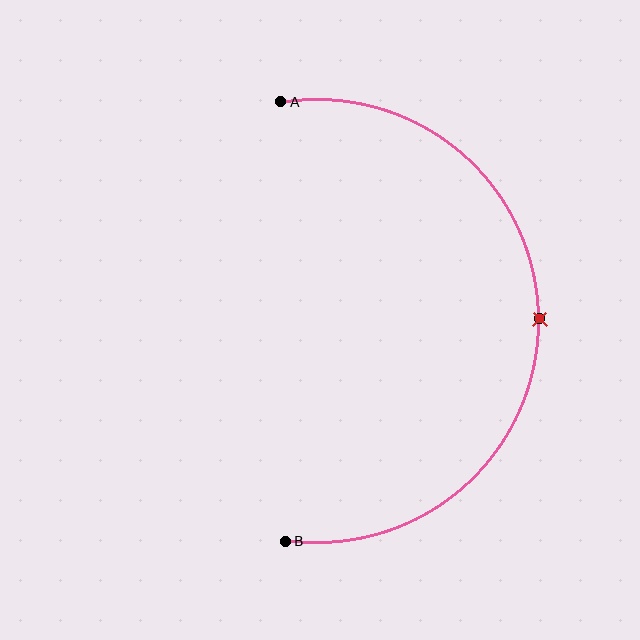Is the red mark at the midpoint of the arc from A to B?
Yes. The red mark lies on the arc at equal arc-length from both A and B — it is the arc midpoint.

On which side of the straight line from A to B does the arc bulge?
The arc bulges to the right of the straight line connecting A and B.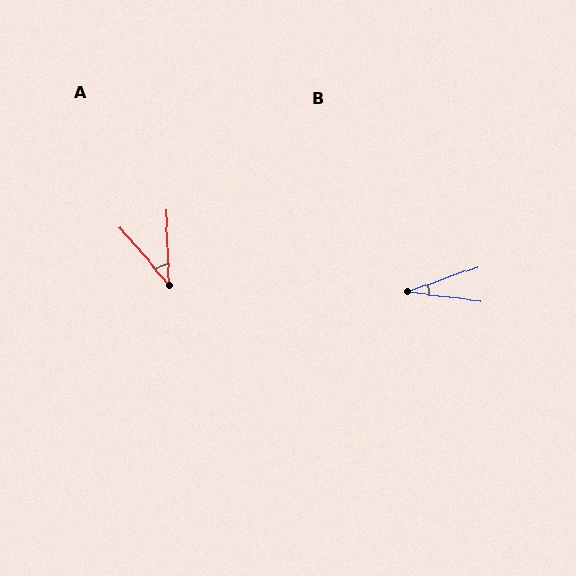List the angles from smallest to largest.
B (27°), A (39°).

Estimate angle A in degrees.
Approximately 39 degrees.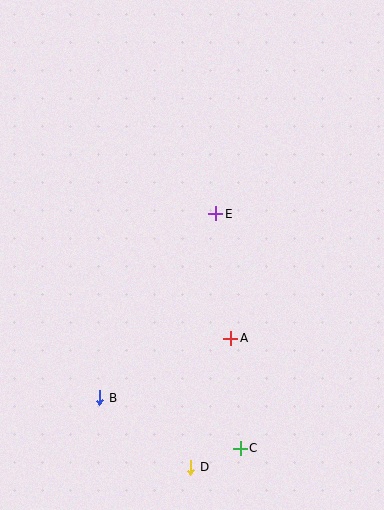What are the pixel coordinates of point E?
Point E is at (216, 214).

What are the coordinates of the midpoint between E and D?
The midpoint between E and D is at (203, 341).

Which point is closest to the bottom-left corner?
Point B is closest to the bottom-left corner.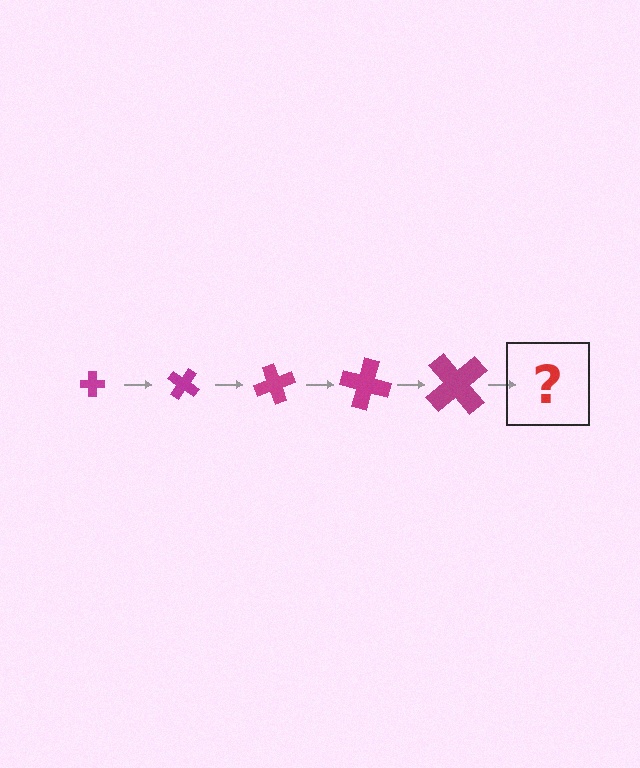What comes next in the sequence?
The next element should be a cross, larger than the previous one and rotated 175 degrees from the start.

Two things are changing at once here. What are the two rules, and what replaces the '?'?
The two rules are that the cross grows larger each step and it rotates 35 degrees each step. The '?' should be a cross, larger than the previous one and rotated 175 degrees from the start.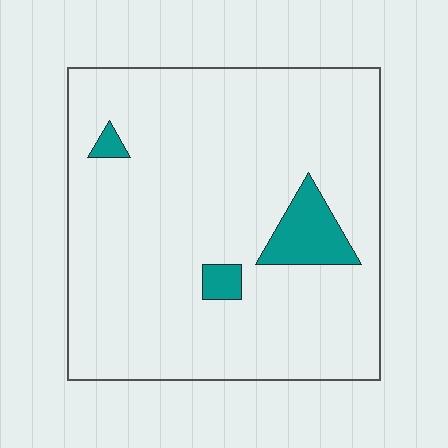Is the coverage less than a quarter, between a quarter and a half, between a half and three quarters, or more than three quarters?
Less than a quarter.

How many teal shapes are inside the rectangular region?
3.